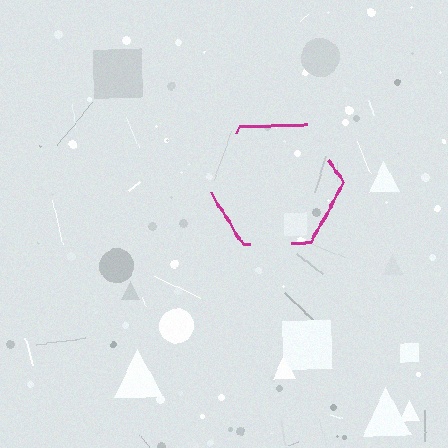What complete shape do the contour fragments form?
The contour fragments form a hexagon.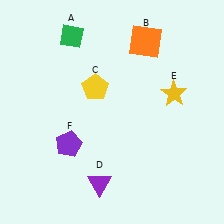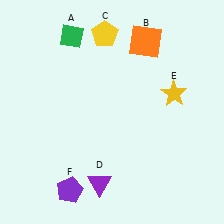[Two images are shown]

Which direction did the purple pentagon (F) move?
The purple pentagon (F) moved down.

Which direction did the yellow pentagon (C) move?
The yellow pentagon (C) moved up.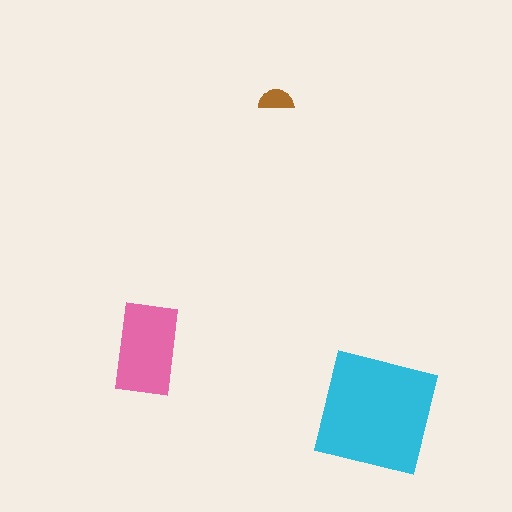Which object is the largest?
The cyan square.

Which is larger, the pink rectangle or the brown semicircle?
The pink rectangle.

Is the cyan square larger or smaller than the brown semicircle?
Larger.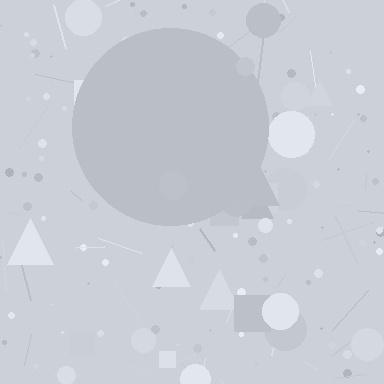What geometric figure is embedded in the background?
A circle is embedded in the background.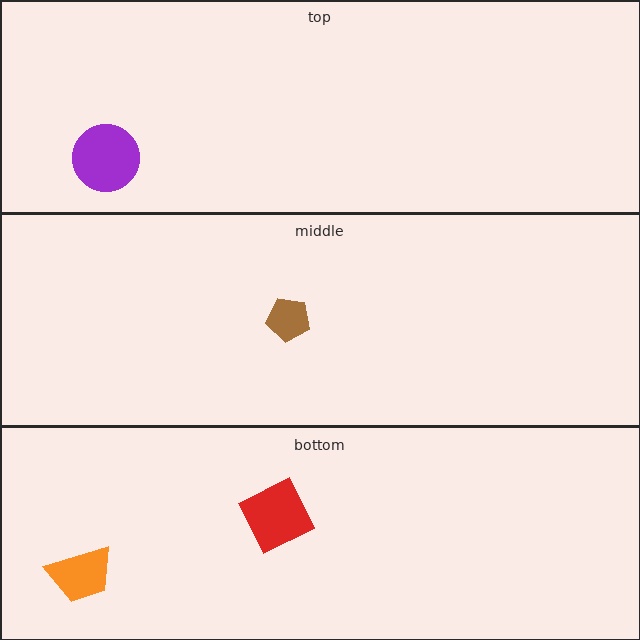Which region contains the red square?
The bottom region.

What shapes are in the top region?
The blue triangle, the purple circle.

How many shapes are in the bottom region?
2.